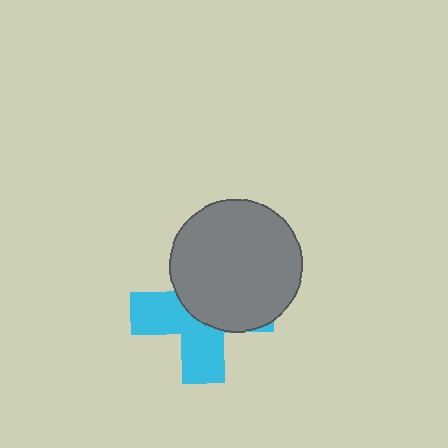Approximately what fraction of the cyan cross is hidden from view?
Roughly 53% of the cyan cross is hidden behind the gray circle.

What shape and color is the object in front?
The object in front is a gray circle.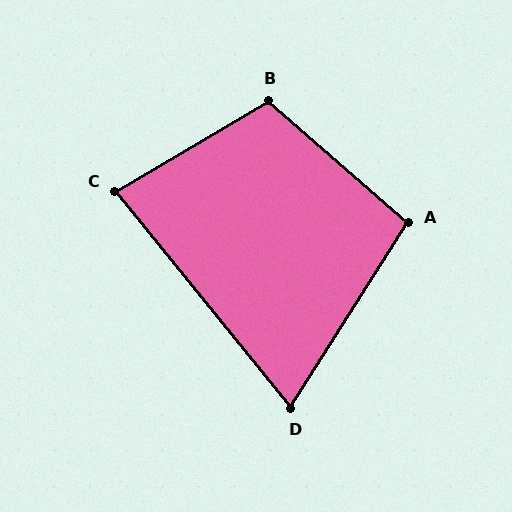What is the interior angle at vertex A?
Approximately 99 degrees (obtuse).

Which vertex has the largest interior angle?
B, at approximately 108 degrees.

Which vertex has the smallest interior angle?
D, at approximately 72 degrees.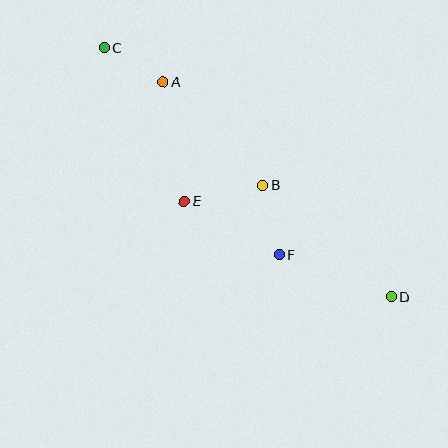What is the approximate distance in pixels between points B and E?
The distance between B and E is approximately 80 pixels.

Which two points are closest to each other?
Points A and C are closest to each other.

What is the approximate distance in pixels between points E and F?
The distance between E and F is approximately 109 pixels.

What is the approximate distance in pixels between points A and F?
The distance between A and F is approximately 209 pixels.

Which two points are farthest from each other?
Points C and D are farthest from each other.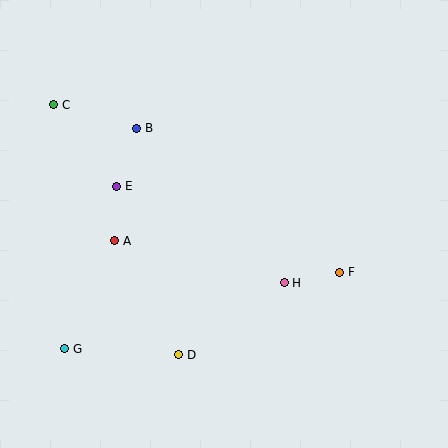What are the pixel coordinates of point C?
Point C is at (54, 105).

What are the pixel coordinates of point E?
Point E is at (117, 186).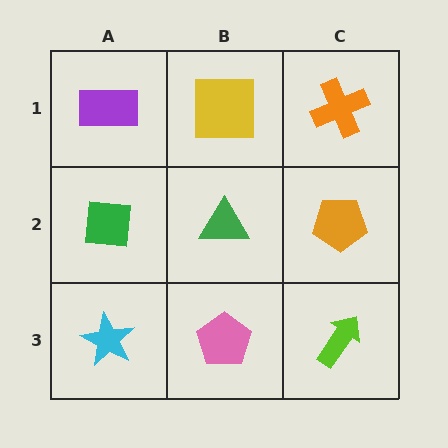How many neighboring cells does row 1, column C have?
2.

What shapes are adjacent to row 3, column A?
A green square (row 2, column A), a pink pentagon (row 3, column B).